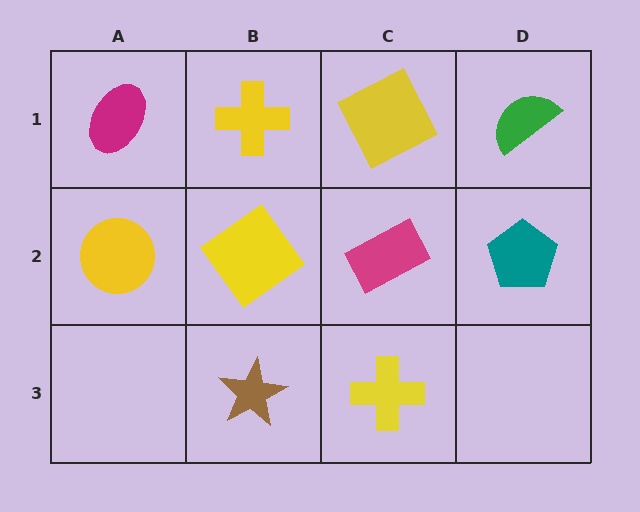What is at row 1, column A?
A magenta ellipse.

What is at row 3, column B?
A brown star.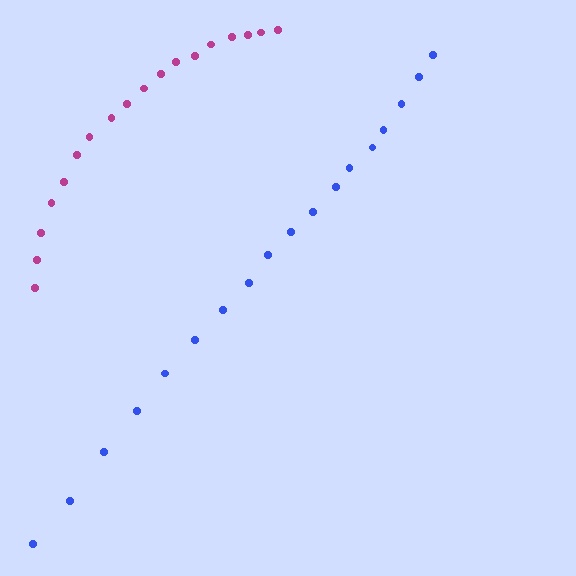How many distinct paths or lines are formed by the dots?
There are 2 distinct paths.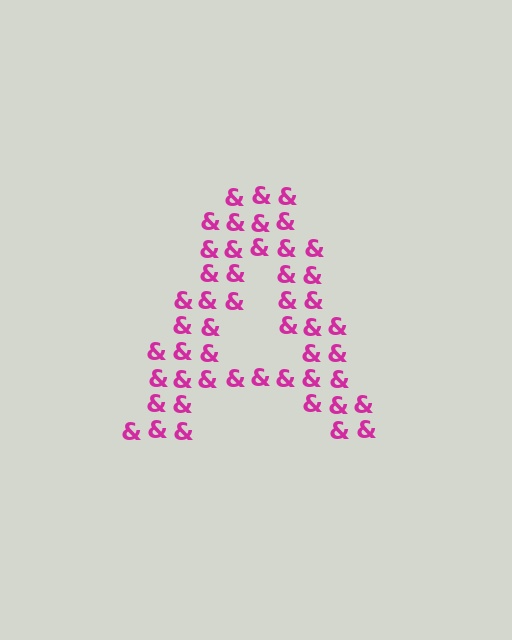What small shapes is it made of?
It is made of small ampersands.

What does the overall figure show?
The overall figure shows the letter A.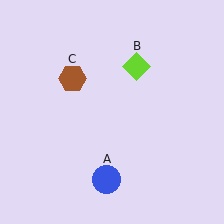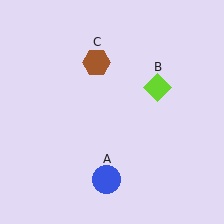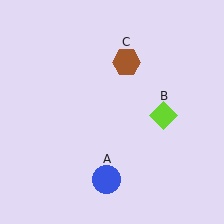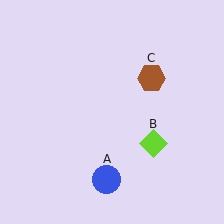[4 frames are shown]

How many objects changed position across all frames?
2 objects changed position: lime diamond (object B), brown hexagon (object C).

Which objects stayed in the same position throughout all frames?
Blue circle (object A) remained stationary.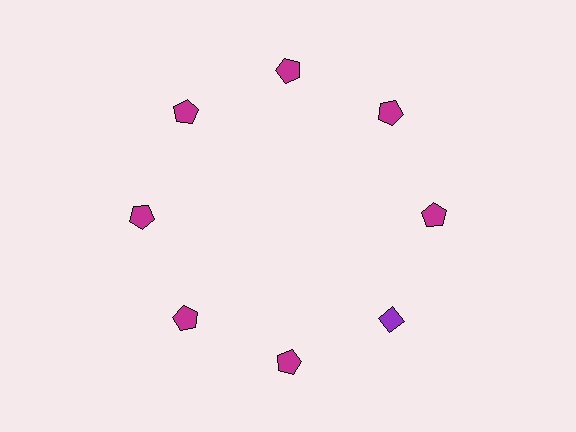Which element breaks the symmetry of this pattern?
The purple diamond at roughly the 4 o'clock position breaks the symmetry. All other shapes are magenta pentagons.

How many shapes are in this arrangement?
There are 8 shapes arranged in a ring pattern.